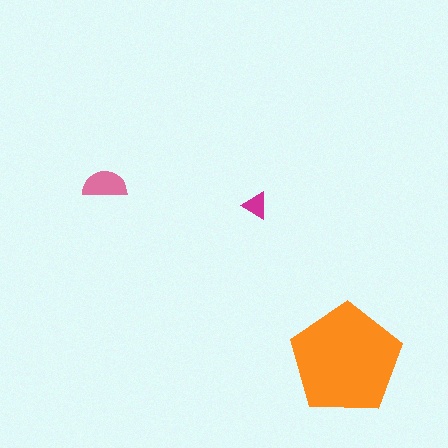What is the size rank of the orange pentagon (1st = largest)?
1st.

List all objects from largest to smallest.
The orange pentagon, the pink semicircle, the magenta triangle.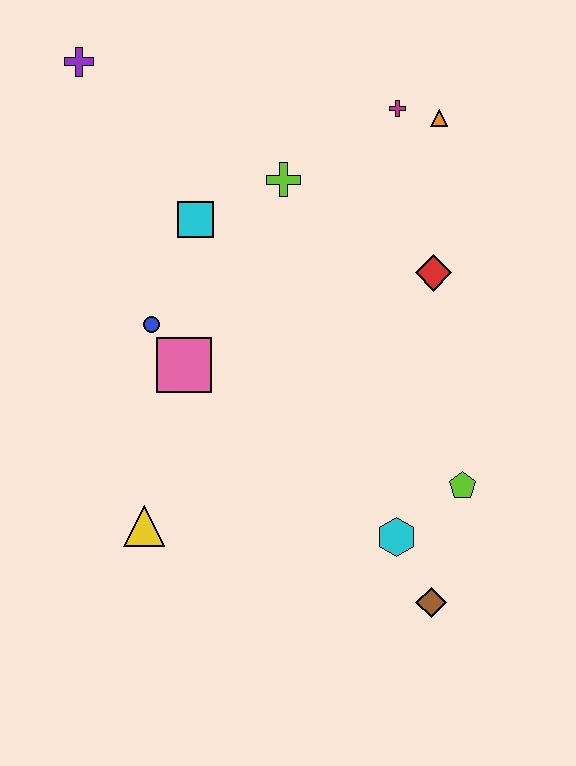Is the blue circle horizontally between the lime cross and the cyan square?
No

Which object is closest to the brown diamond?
The cyan hexagon is closest to the brown diamond.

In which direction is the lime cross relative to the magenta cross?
The lime cross is to the left of the magenta cross.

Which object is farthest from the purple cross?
The brown diamond is farthest from the purple cross.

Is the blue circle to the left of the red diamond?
Yes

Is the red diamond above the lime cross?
No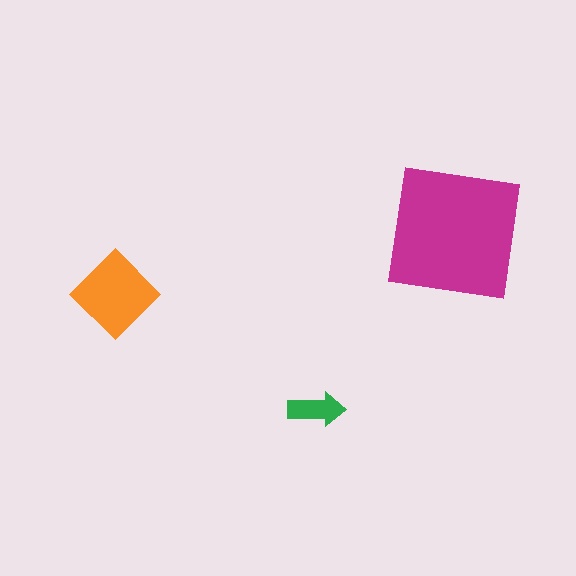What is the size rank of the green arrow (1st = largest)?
3rd.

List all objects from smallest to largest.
The green arrow, the orange diamond, the magenta square.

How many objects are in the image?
There are 3 objects in the image.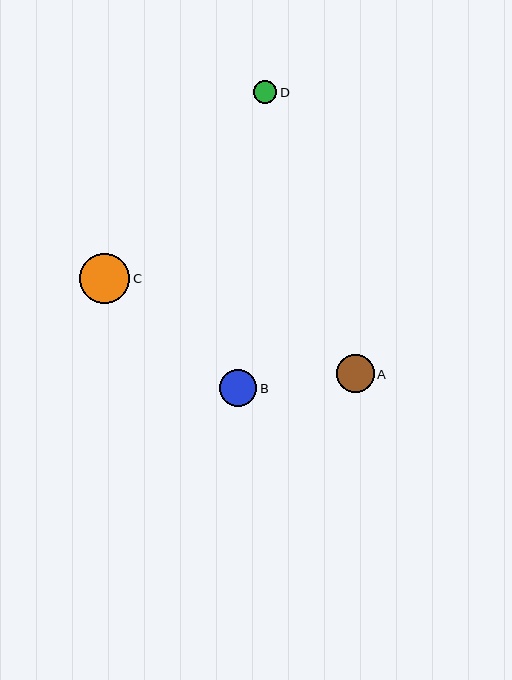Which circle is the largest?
Circle C is the largest with a size of approximately 50 pixels.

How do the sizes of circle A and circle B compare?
Circle A and circle B are approximately the same size.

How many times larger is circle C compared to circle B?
Circle C is approximately 1.3 times the size of circle B.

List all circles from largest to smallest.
From largest to smallest: C, A, B, D.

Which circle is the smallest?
Circle D is the smallest with a size of approximately 23 pixels.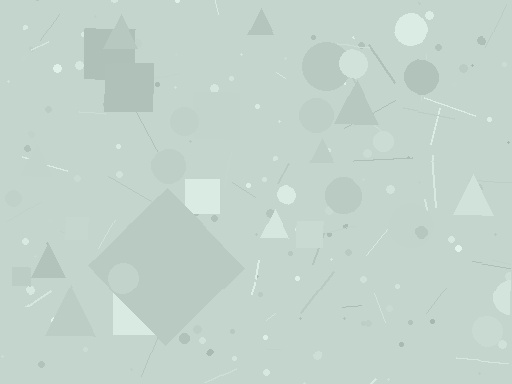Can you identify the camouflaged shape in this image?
The camouflaged shape is a diamond.